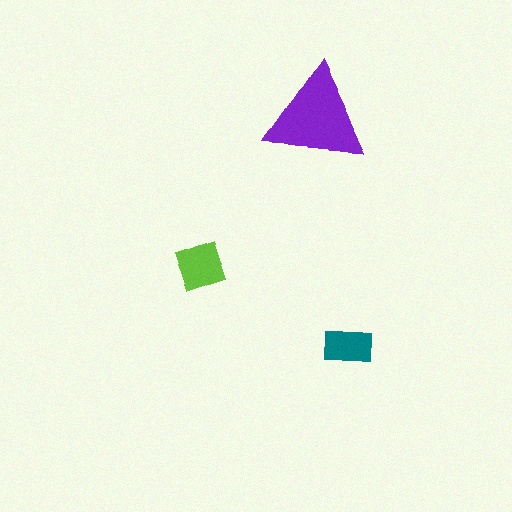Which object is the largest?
The purple triangle.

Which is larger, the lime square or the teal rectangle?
The lime square.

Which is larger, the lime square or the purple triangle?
The purple triangle.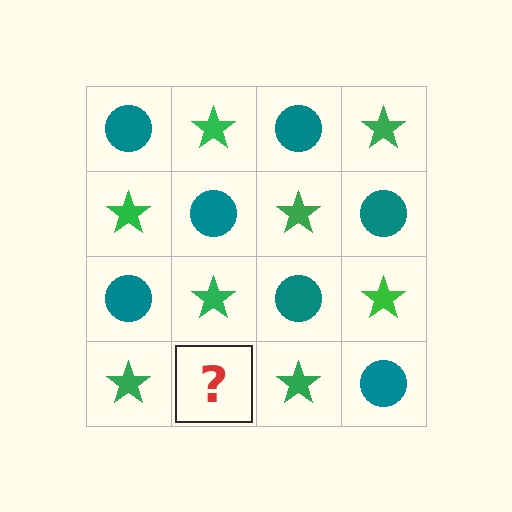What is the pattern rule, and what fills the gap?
The rule is that it alternates teal circle and green star in a checkerboard pattern. The gap should be filled with a teal circle.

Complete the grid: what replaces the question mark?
The question mark should be replaced with a teal circle.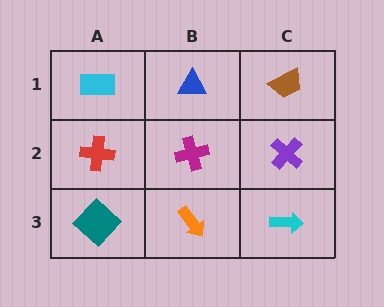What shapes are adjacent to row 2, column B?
A blue triangle (row 1, column B), an orange arrow (row 3, column B), a red cross (row 2, column A), a purple cross (row 2, column C).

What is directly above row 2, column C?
A brown trapezoid.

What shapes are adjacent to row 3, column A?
A red cross (row 2, column A), an orange arrow (row 3, column B).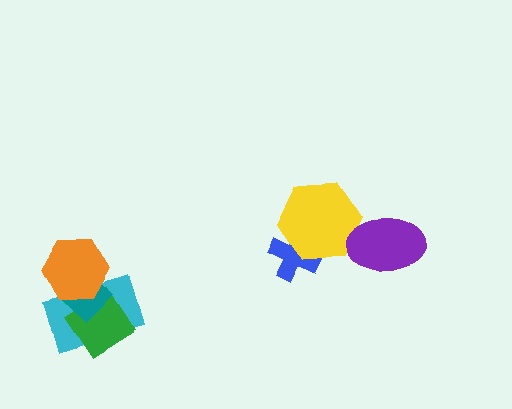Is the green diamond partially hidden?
Yes, it is partially covered by another shape.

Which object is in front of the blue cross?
The yellow hexagon is in front of the blue cross.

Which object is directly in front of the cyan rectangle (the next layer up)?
The green diamond is directly in front of the cyan rectangle.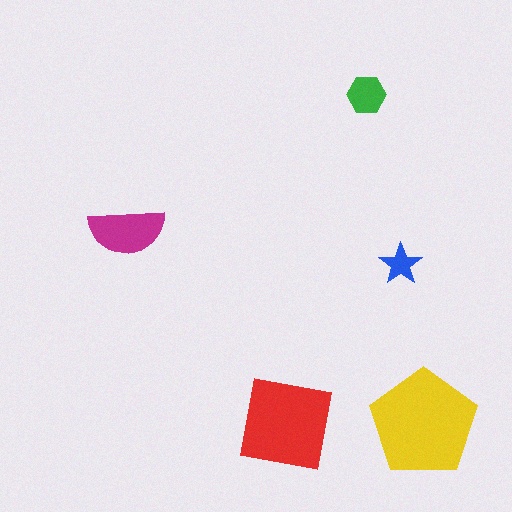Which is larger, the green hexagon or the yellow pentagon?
The yellow pentagon.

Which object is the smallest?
The blue star.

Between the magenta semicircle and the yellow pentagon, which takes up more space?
The yellow pentagon.